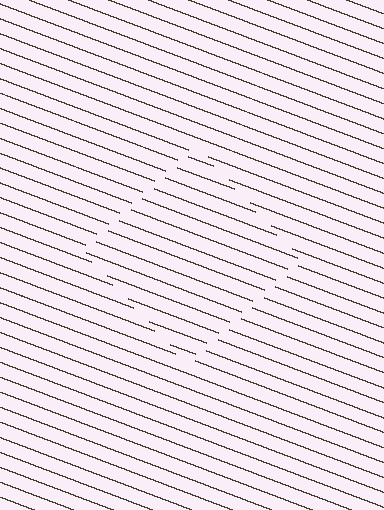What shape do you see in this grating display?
An illusory square. The interior of the shape contains the same grating, shifted by half a period — the contour is defined by the phase discontinuity where line-ends from the inner and outer gratings abut.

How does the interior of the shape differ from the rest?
The interior of the shape contains the same grating, shifted by half a period — the contour is defined by the phase discontinuity where line-ends from the inner and outer gratings abut.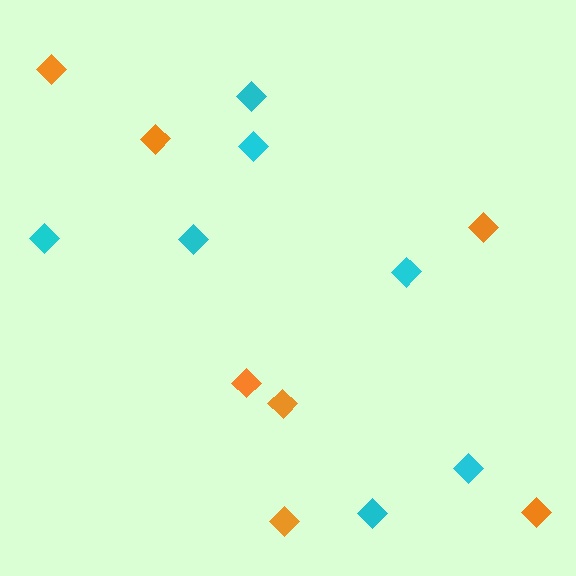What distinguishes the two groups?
There are 2 groups: one group of cyan diamonds (7) and one group of orange diamonds (7).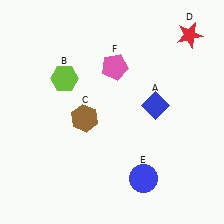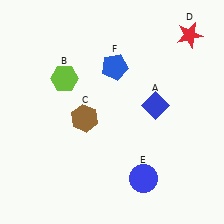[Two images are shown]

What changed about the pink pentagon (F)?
In Image 1, F is pink. In Image 2, it changed to blue.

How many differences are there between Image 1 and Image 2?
There is 1 difference between the two images.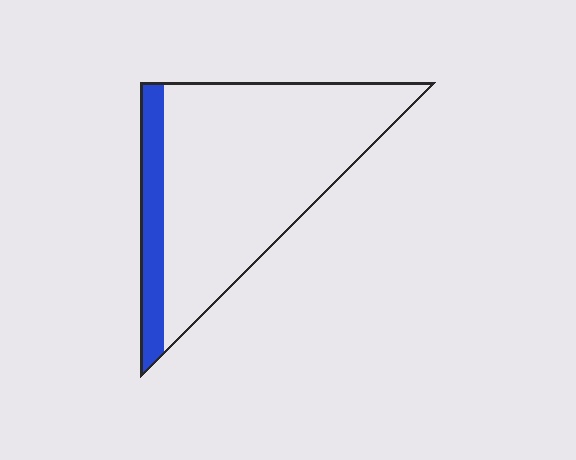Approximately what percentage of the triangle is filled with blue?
Approximately 15%.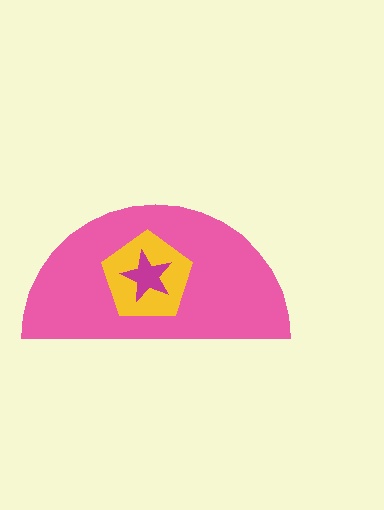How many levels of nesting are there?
3.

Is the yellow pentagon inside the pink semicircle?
Yes.